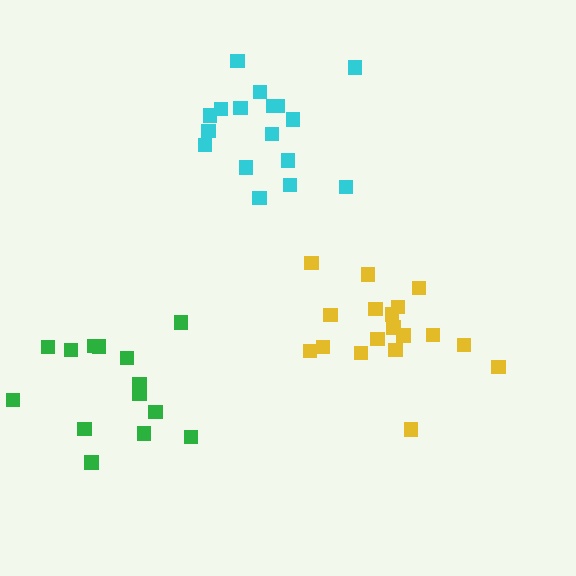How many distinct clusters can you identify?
There are 3 distinct clusters.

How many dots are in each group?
Group 1: 17 dots, Group 2: 18 dots, Group 3: 14 dots (49 total).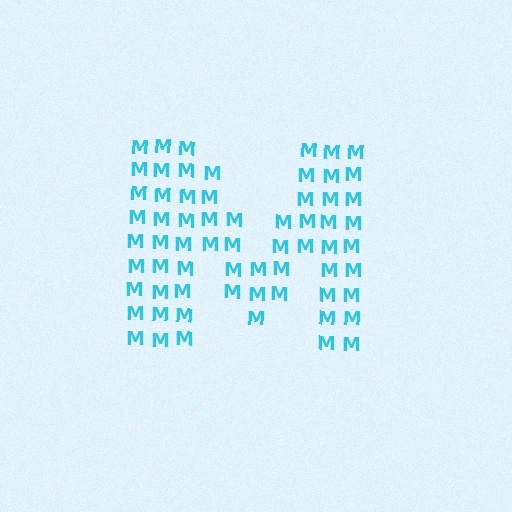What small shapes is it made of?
It is made of small letter M's.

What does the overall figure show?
The overall figure shows the letter M.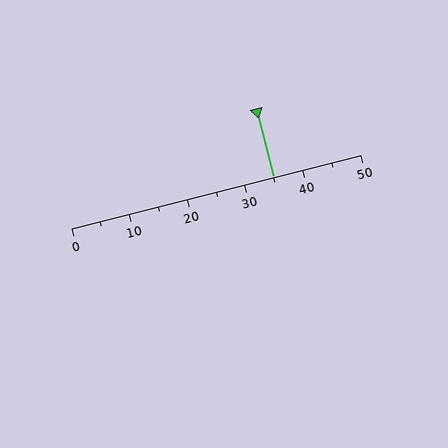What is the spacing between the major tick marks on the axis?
The major ticks are spaced 10 apart.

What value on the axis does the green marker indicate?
The marker indicates approximately 35.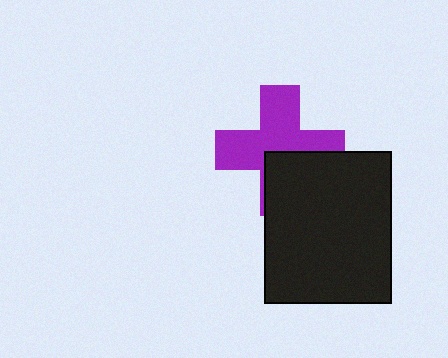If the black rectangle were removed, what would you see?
You would see the complete purple cross.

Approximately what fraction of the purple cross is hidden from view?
Roughly 36% of the purple cross is hidden behind the black rectangle.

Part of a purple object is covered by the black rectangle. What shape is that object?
It is a cross.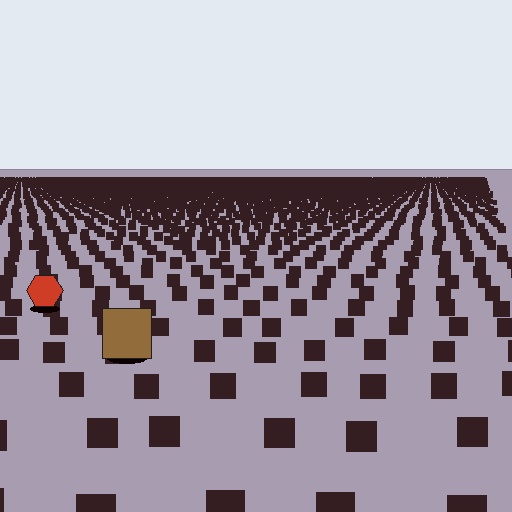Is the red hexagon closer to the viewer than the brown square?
No. The brown square is closer — you can tell from the texture gradient: the ground texture is coarser near it.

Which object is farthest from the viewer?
The red hexagon is farthest from the viewer. It appears smaller and the ground texture around it is denser.